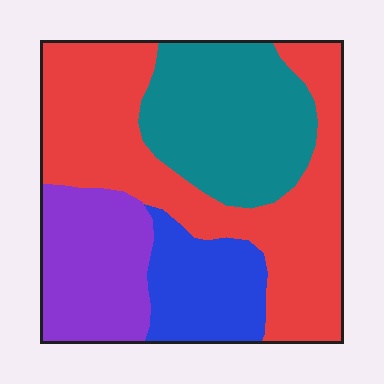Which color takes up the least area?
Blue, at roughly 15%.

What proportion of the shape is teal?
Teal covers 25% of the shape.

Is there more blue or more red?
Red.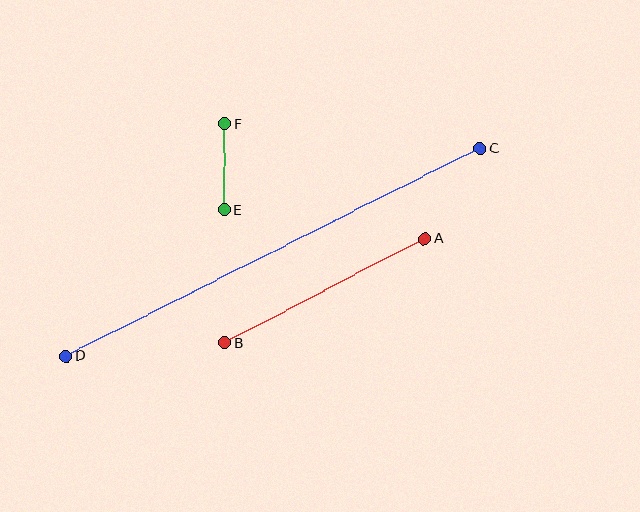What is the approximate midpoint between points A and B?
The midpoint is at approximately (325, 291) pixels.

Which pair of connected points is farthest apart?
Points C and D are farthest apart.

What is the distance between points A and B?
The distance is approximately 225 pixels.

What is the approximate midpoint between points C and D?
The midpoint is at approximately (273, 252) pixels.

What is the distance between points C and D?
The distance is approximately 463 pixels.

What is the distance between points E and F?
The distance is approximately 86 pixels.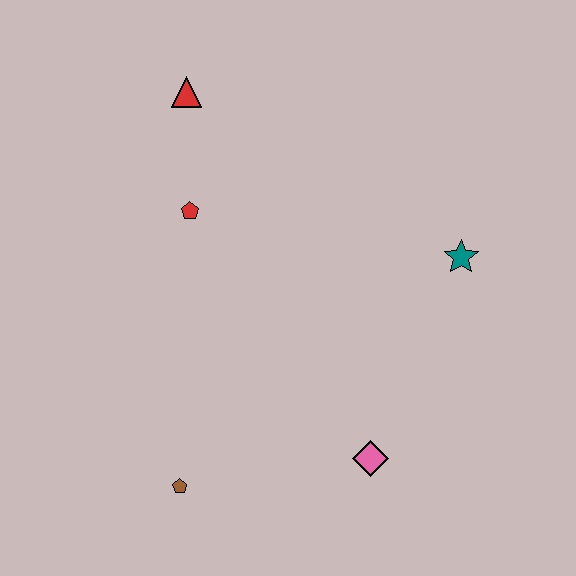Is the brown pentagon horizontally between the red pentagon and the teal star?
No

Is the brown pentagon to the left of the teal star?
Yes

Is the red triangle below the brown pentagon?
No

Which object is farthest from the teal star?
The brown pentagon is farthest from the teal star.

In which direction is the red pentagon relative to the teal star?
The red pentagon is to the left of the teal star.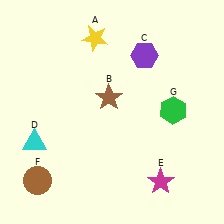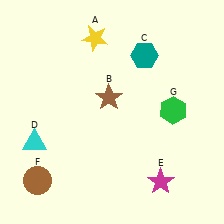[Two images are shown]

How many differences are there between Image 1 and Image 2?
There is 1 difference between the two images.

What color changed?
The hexagon (C) changed from purple in Image 1 to teal in Image 2.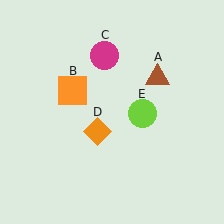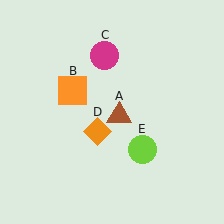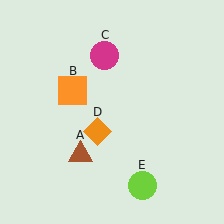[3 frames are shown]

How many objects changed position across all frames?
2 objects changed position: brown triangle (object A), lime circle (object E).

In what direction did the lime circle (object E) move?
The lime circle (object E) moved down.